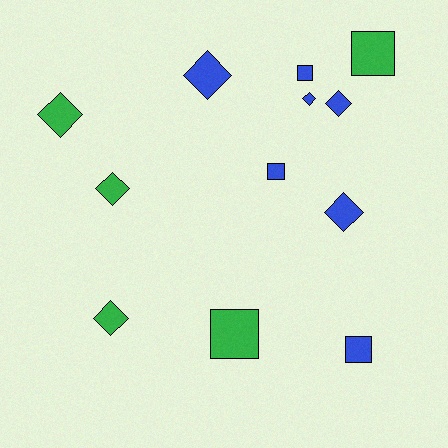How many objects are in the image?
There are 12 objects.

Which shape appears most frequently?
Diamond, with 7 objects.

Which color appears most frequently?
Blue, with 7 objects.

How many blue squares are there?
There are 3 blue squares.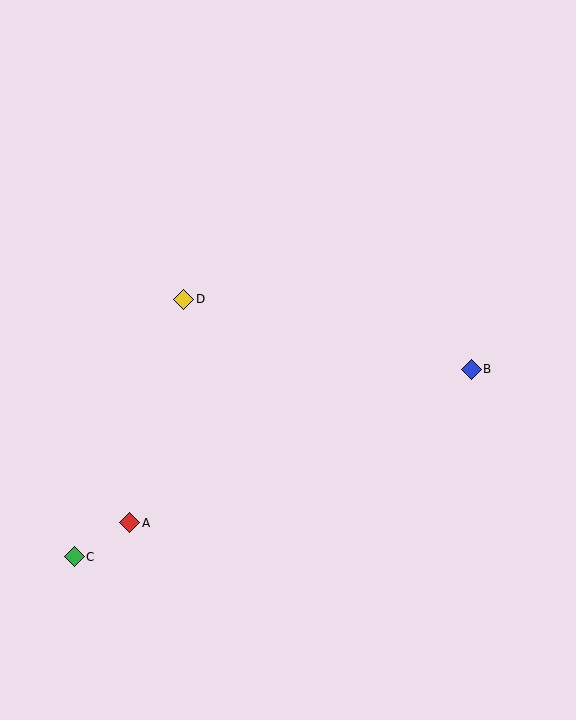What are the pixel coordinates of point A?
Point A is at (130, 523).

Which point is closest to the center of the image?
Point D at (184, 299) is closest to the center.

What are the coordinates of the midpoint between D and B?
The midpoint between D and B is at (328, 334).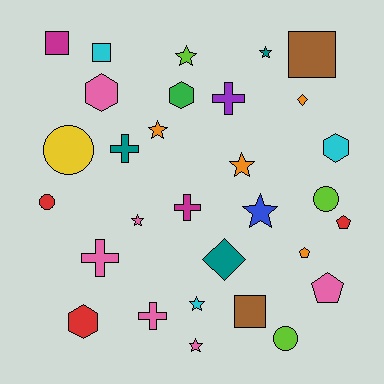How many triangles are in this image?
There are no triangles.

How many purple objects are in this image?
There is 1 purple object.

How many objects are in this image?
There are 30 objects.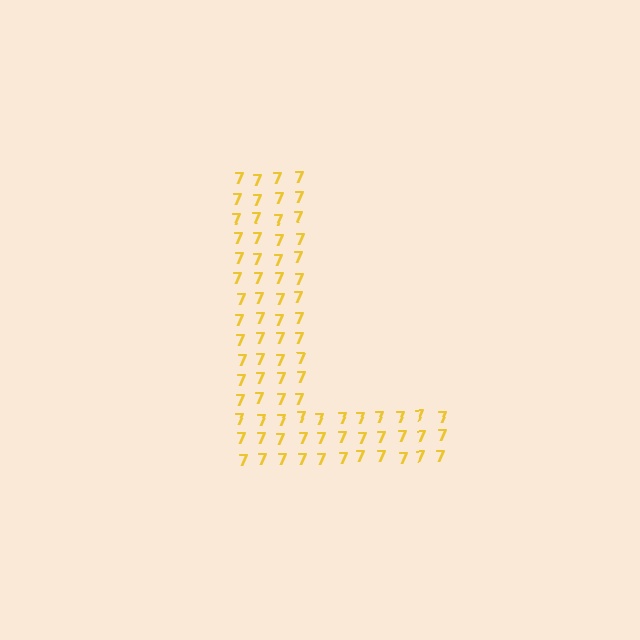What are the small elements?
The small elements are digit 7's.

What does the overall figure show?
The overall figure shows the letter L.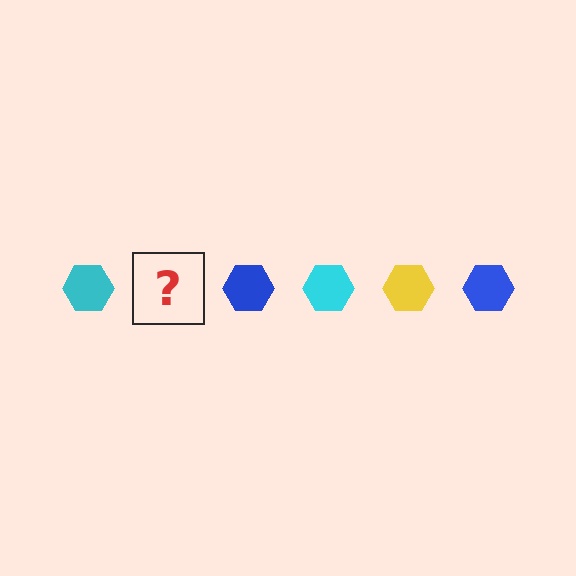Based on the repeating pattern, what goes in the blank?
The blank should be a yellow hexagon.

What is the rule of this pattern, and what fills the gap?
The rule is that the pattern cycles through cyan, yellow, blue hexagons. The gap should be filled with a yellow hexagon.